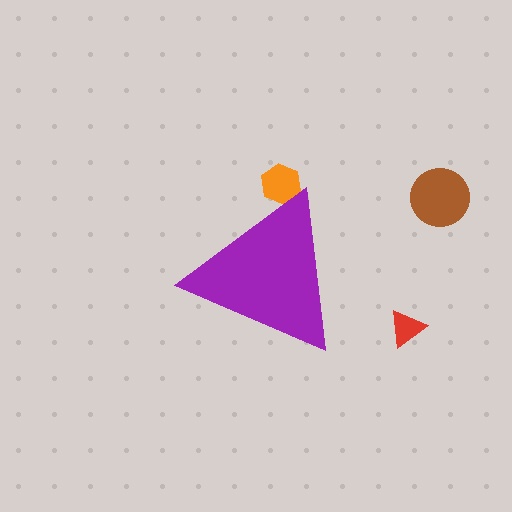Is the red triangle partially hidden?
No, the red triangle is fully visible.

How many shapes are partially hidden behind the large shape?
1 shape is partially hidden.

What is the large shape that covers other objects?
A purple triangle.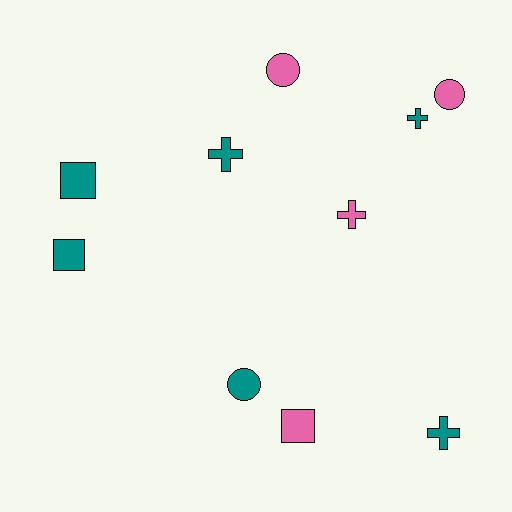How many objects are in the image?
There are 10 objects.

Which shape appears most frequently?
Cross, with 4 objects.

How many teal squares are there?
There are 2 teal squares.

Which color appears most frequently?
Teal, with 6 objects.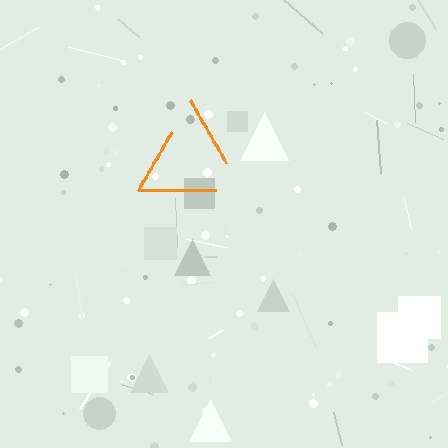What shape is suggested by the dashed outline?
The dashed outline suggests a triangle.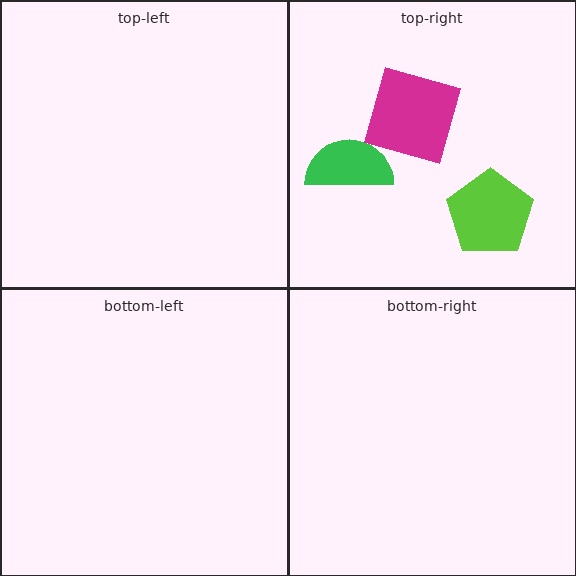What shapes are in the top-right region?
The green semicircle, the lime pentagon, the magenta square.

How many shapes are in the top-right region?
3.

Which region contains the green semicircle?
The top-right region.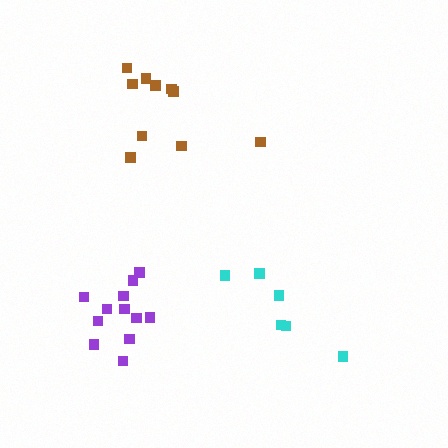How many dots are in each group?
Group 1: 6 dots, Group 2: 12 dots, Group 3: 10 dots (28 total).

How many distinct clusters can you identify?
There are 3 distinct clusters.